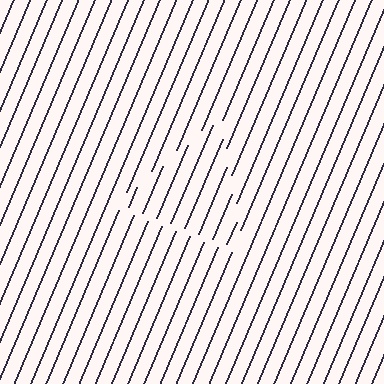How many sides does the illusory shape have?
3 sides — the line-ends trace a triangle.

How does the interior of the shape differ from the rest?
The interior of the shape contains the same grating, shifted by half a period — the contour is defined by the phase discontinuity where line-ends from the inner and outer gratings abut.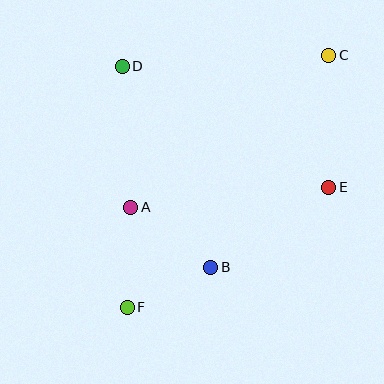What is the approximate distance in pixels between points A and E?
The distance between A and E is approximately 199 pixels.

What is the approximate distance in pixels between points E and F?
The distance between E and F is approximately 235 pixels.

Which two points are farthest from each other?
Points C and F are farthest from each other.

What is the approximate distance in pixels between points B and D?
The distance between B and D is approximately 220 pixels.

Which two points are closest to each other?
Points B and F are closest to each other.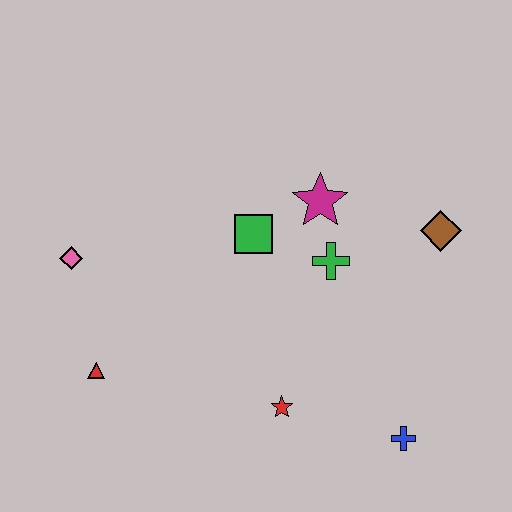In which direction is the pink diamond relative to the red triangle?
The pink diamond is above the red triangle.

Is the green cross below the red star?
No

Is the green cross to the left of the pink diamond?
No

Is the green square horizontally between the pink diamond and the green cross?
Yes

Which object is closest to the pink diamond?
The red triangle is closest to the pink diamond.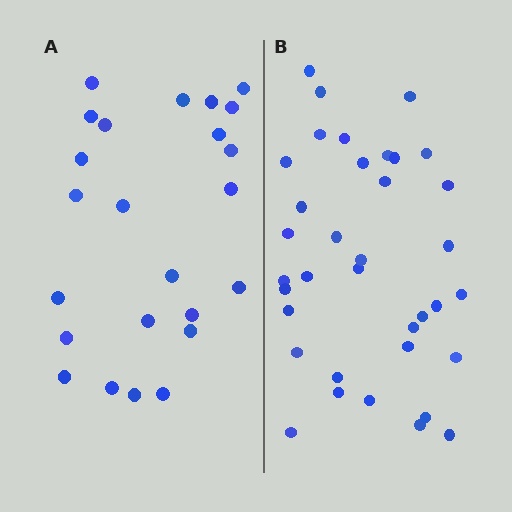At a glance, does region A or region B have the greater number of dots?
Region B (the right region) has more dots.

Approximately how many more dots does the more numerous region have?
Region B has roughly 12 or so more dots than region A.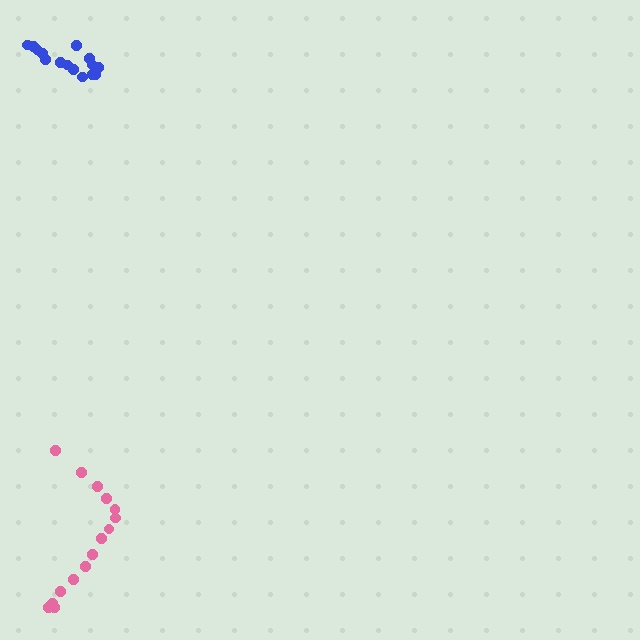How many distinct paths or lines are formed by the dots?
There are 2 distinct paths.